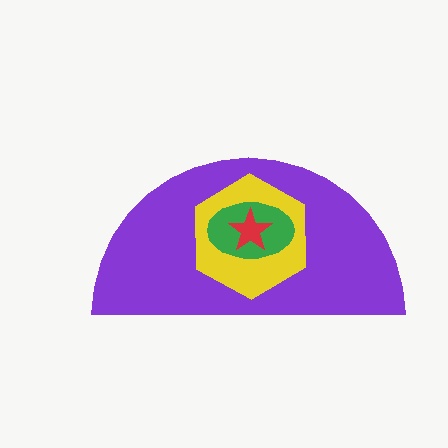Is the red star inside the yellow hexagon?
Yes.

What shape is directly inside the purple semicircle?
The yellow hexagon.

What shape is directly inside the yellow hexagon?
The green ellipse.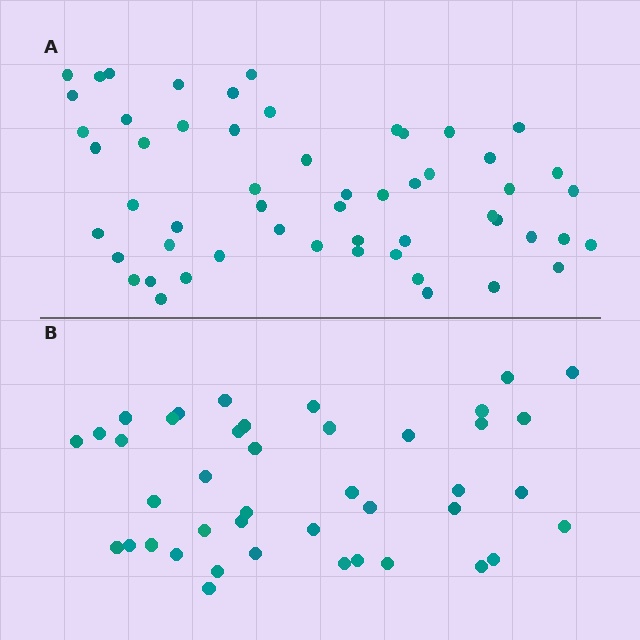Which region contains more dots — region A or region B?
Region A (the top region) has more dots.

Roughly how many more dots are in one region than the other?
Region A has approximately 15 more dots than region B.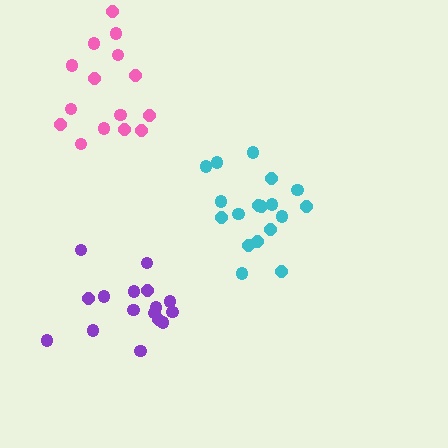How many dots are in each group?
Group 1: 15 dots, Group 2: 18 dots, Group 3: 16 dots (49 total).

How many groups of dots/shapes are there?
There are 3 groups.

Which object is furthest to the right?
The cyan cluster is rightmost.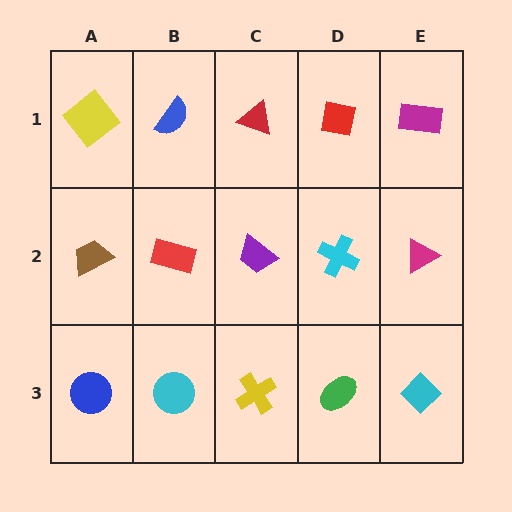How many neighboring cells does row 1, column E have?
2.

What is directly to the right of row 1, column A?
A blue semicircle.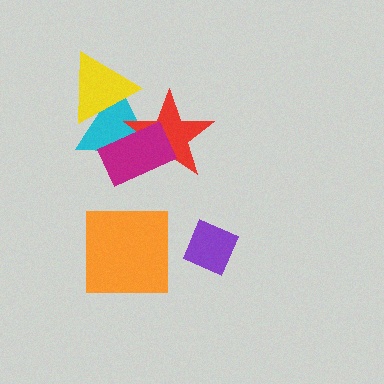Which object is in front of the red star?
The magenta rectangle is in front of the red star.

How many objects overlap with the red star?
2 objects overlap with the red star.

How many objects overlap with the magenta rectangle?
2 objects overlap with the magenta rectangle.